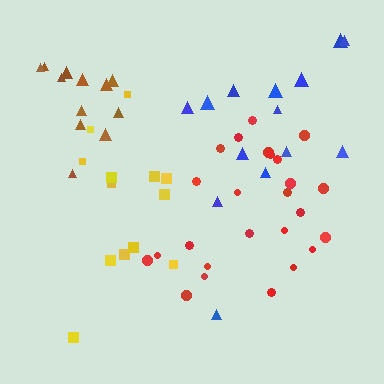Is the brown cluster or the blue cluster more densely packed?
Brown.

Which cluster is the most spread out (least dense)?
Blue.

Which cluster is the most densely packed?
Red.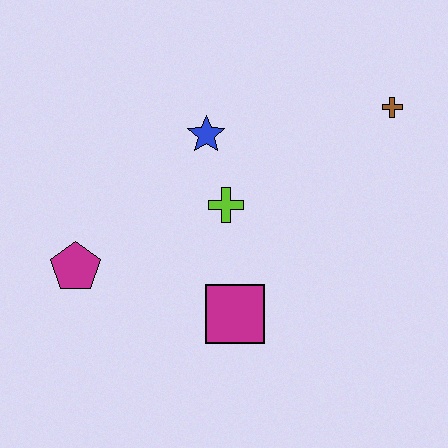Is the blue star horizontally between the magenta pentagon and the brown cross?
Yes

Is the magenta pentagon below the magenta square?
No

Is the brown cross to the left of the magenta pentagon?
No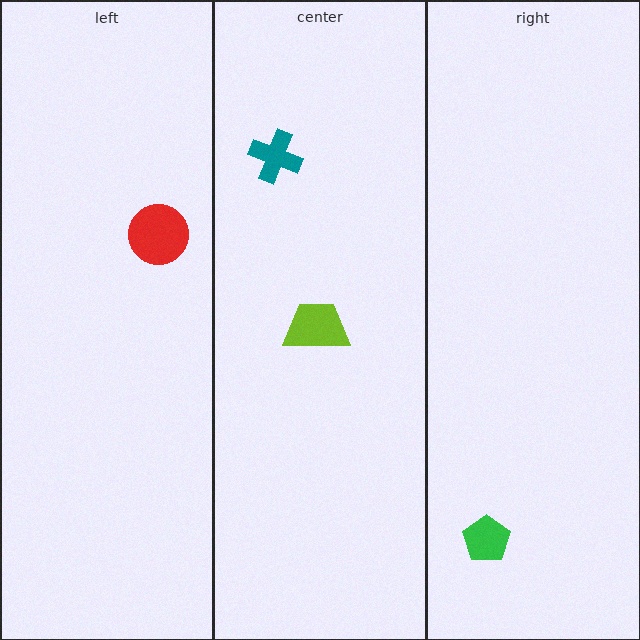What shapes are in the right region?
The green pentagon.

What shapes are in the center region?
The teal cross, the lime trapezoid.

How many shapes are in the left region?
1.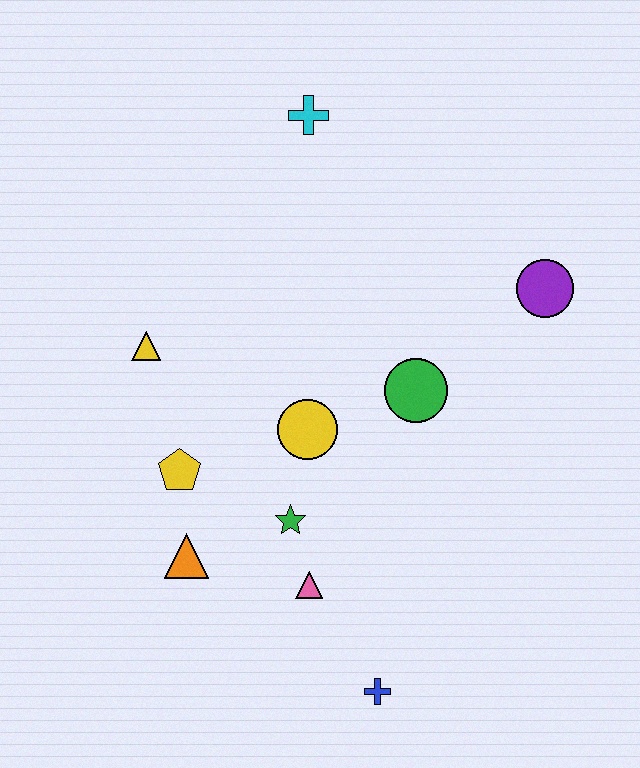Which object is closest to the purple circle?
The green circle is closest to the purple circle.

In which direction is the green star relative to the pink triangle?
The green star is above the pink triangle.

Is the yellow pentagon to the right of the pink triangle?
No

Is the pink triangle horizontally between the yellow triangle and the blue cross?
Yes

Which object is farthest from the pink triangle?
The cyan cross is farthest from the pink triangle.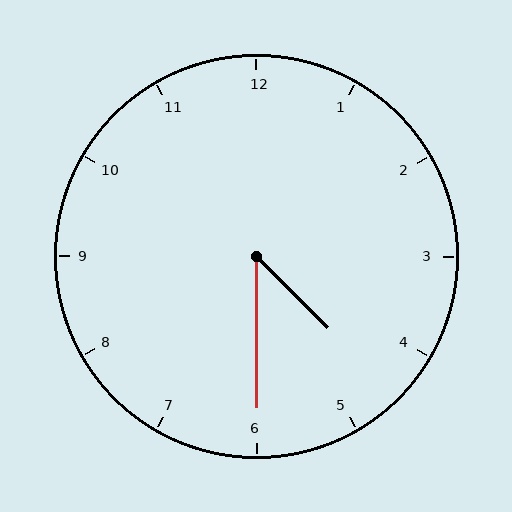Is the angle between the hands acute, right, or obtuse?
It is acute.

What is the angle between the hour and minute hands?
Approximately 45 degrees.